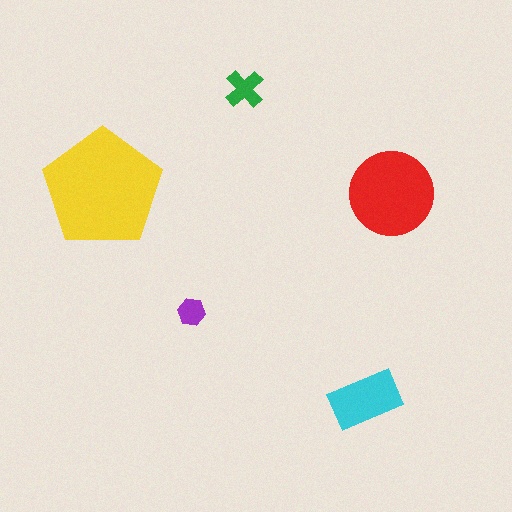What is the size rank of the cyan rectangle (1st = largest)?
3rd.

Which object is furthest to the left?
The yellow pentagon is leftmost.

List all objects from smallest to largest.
The purple hexagon, the green cross, the cyan rectangle, the red circle, the yellow pentagon.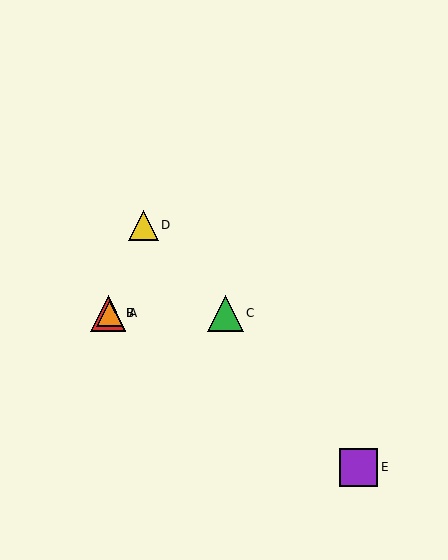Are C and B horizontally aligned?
Yes, both are at y≈313.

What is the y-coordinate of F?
Object F is at y≈313.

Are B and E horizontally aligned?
No, B is at y≈313 and E is at y≈467.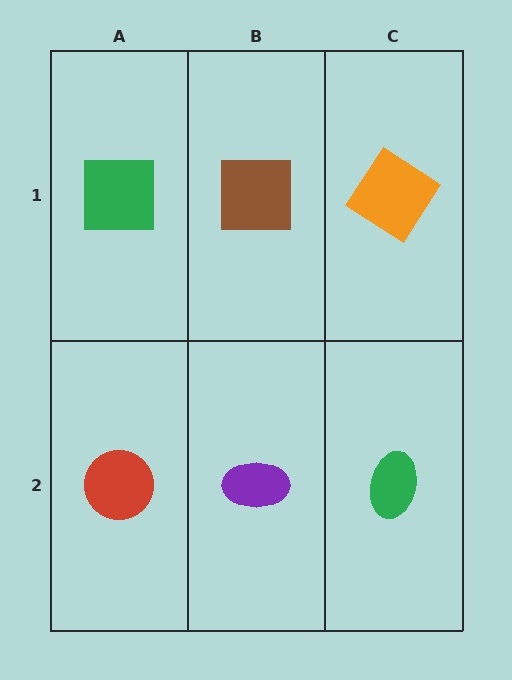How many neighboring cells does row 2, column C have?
2.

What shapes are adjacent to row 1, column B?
A purple ellipse (row 2, column B), a green square (row 1, column A), an orange diamond (row 1, column C).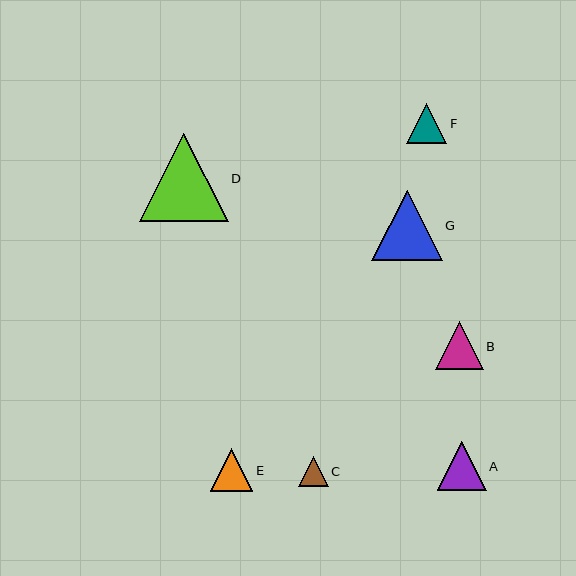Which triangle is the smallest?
Triangle C is the smallest with a size of approximately 30 pixels.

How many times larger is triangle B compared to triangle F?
Triangle B is approximately 1.2 times the size of triangle F.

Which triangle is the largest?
Triangle D is the largest with a size of approximately 89 pixels.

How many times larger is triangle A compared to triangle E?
Triangle A is approximately 1.1 times the size of triangle E.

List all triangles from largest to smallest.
From largest to smallest: D, G, A, B, E, F, C.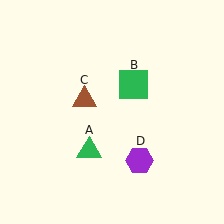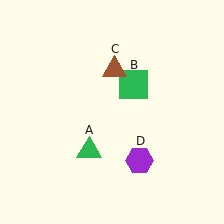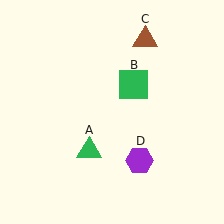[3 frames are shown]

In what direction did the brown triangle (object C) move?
The brown triangle (object C) moved up and to the right.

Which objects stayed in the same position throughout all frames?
Green triangle (object A) and green square (object B) and purple hexagon (object D) remained stationary.